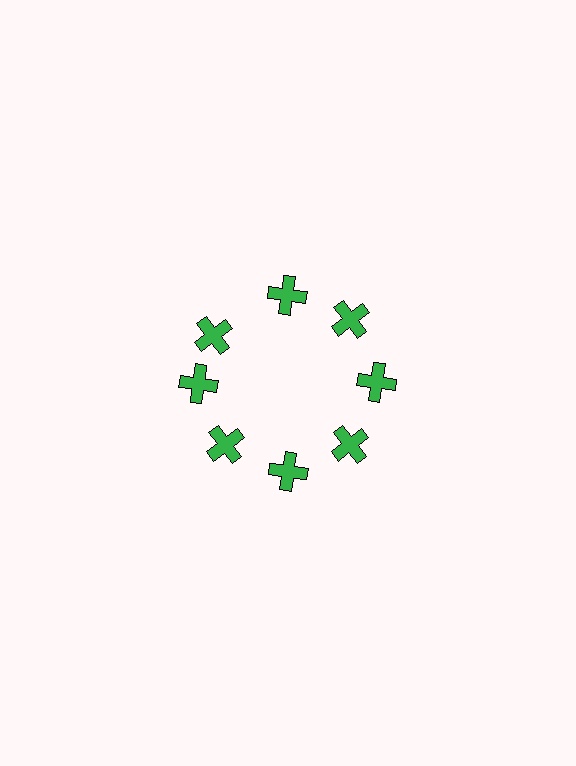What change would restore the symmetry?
The symmetry would be restored by rotating it back into even spacing with its neighbors so that all 8 crosses sit at equal angles and equal distance from the center.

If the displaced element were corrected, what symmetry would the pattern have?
It would have 8-fold rotational symmetry — the pattern would map onto itself every 45 degrees.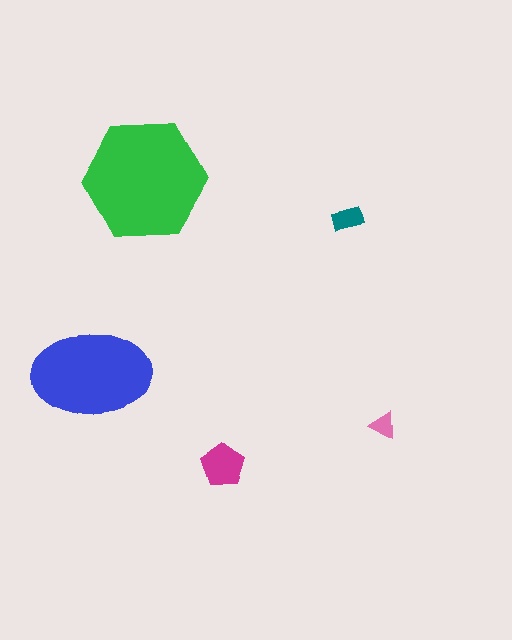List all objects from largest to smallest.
The green hexagon, the blue ellipse, the magenta pentagon, the teal rectangle, the pink triangle.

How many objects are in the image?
There are 5 objects in the image.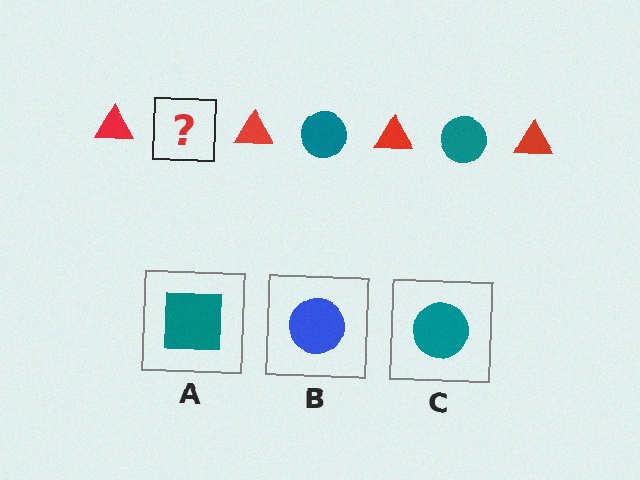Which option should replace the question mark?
Option C.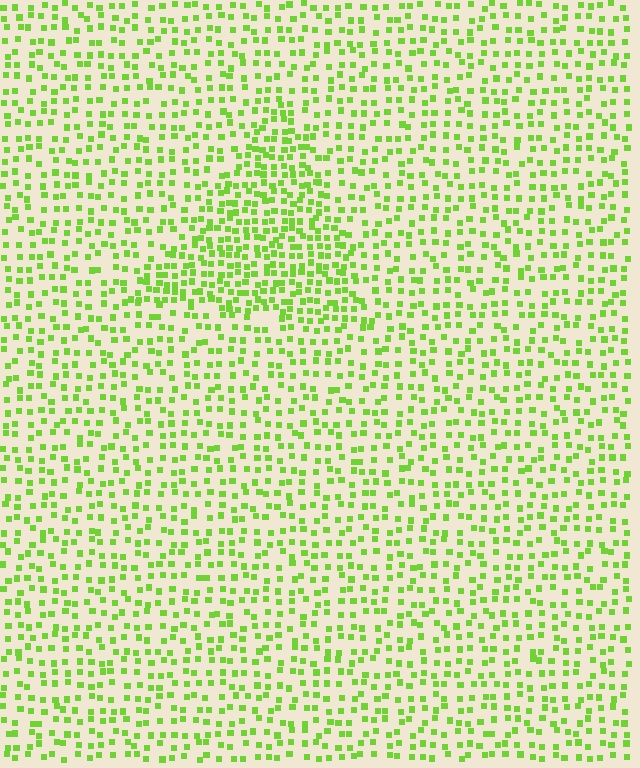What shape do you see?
I see a triangle.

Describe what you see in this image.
The image contains small lime elements arranged at two different densities. A triangle-shaped region is visible where the elements are more densely packed than the surrounding area.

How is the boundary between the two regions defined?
The boundary is defined by a change in element density (approximately 1.8x ratio). All elements are the same color, size, and shape.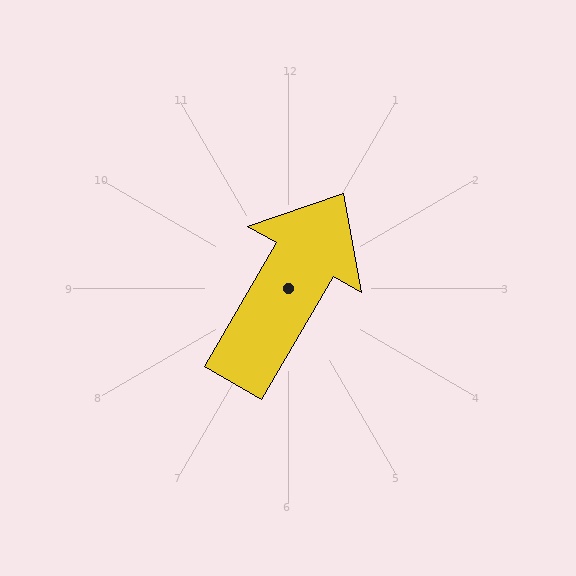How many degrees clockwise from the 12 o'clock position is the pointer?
Approximately 30 degrees.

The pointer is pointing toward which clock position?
Roughly 1 o'clock.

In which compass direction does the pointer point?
Northeast.